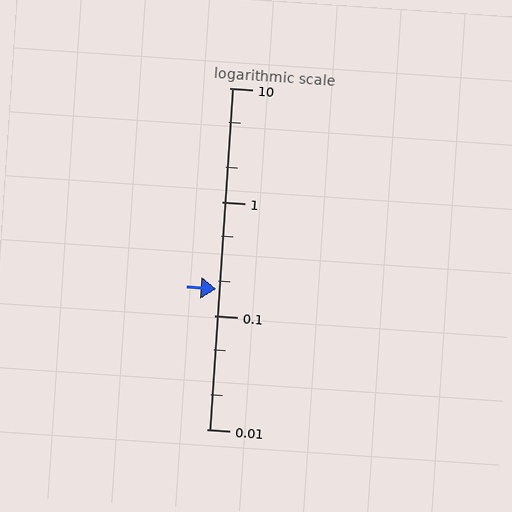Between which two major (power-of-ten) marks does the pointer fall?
The pointer is between 0.1 and 1.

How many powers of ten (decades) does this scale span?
The scale spans 3 decades, from 0.01 to 10.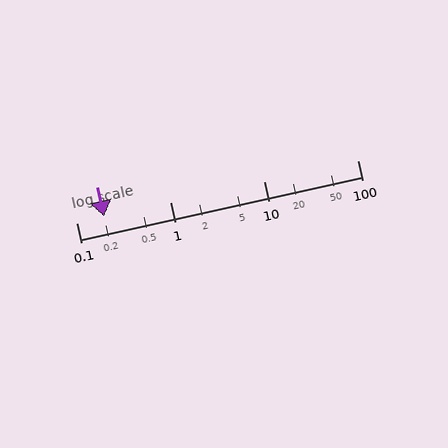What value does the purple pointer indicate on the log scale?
The pointer indicates approximately 0.2.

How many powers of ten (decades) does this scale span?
The scale spans 3 decades, from 0.1 to 100.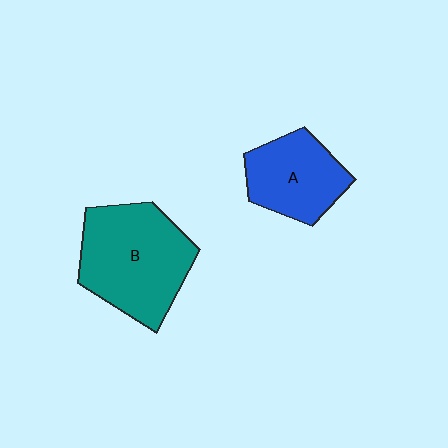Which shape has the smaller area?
Shape A (blue).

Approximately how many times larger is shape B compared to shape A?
Approximately 1.5 times.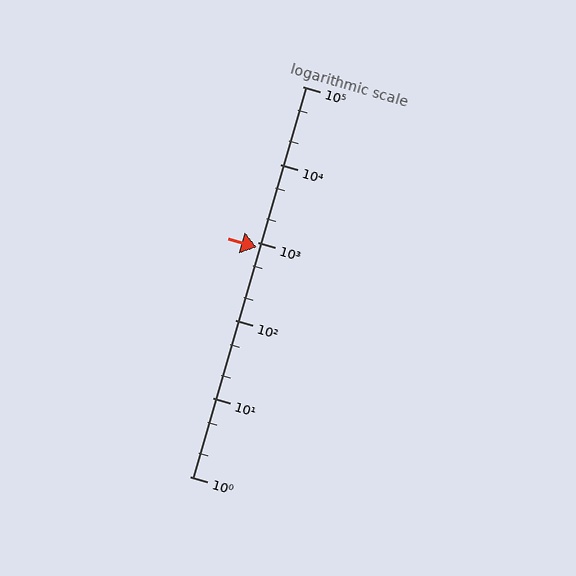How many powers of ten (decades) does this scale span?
The scale spans 5 decades, from 1 to 100000.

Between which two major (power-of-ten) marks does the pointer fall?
The pointer is between 100 and 1000.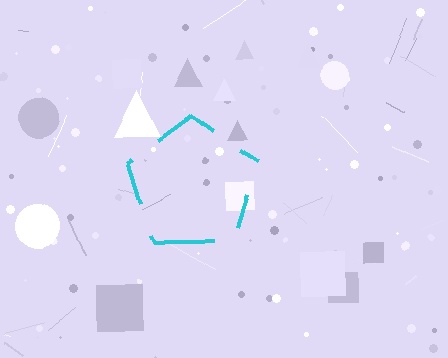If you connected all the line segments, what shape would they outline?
They would outline a pentagon.